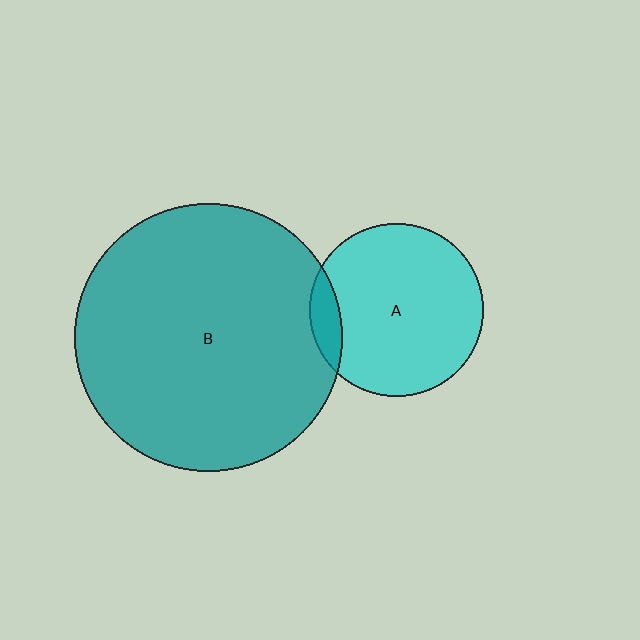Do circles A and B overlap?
Yes.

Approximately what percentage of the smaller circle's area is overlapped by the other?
Approximately 10%.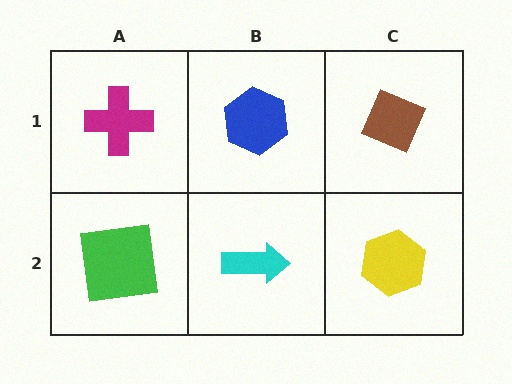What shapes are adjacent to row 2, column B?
A blue hexagon (row 1, column B), a green square (row 2, column A), a yellow hexagon (row 2, column C).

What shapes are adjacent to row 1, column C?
A yellow hexagon (row 2, column C), a blue hexagon (row 1, column B).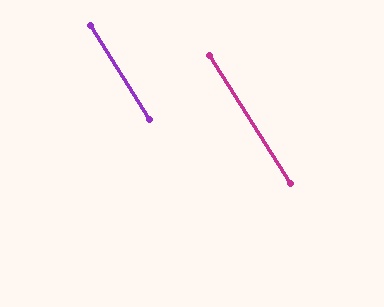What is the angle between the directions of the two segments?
Approximately 0 degrees.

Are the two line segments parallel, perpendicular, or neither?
Parallel — their directions differ by only 0.0°.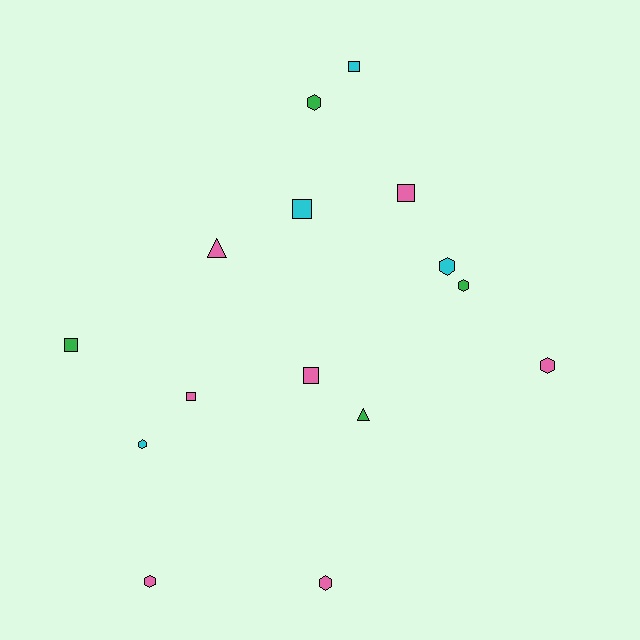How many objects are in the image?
There are 15 objects.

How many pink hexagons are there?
There are 3 pink hexagons.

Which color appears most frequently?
Pink, with 7 objects.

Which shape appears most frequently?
Hexagon, with 7 objects.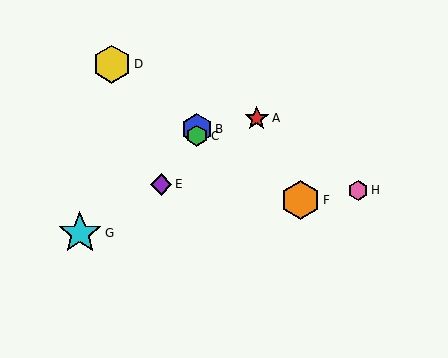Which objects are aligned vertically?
Objects B, C are aligned vertically.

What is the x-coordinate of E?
Object E is at x≈161.